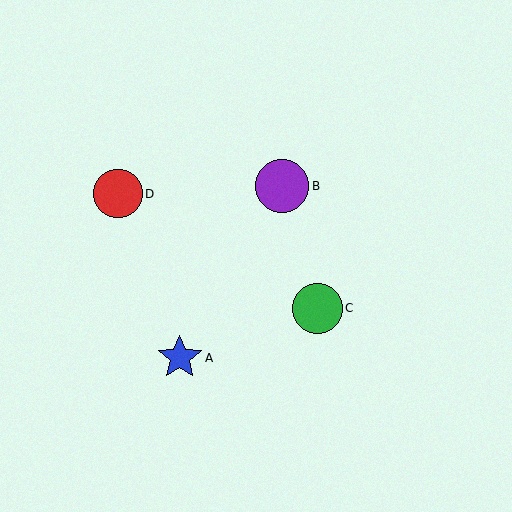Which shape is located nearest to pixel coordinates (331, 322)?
The green circle (labeled C) at (317, 308) is nearest to that location.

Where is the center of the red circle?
The center of the red circle is at (118, 194).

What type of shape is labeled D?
Shape D is a red circle.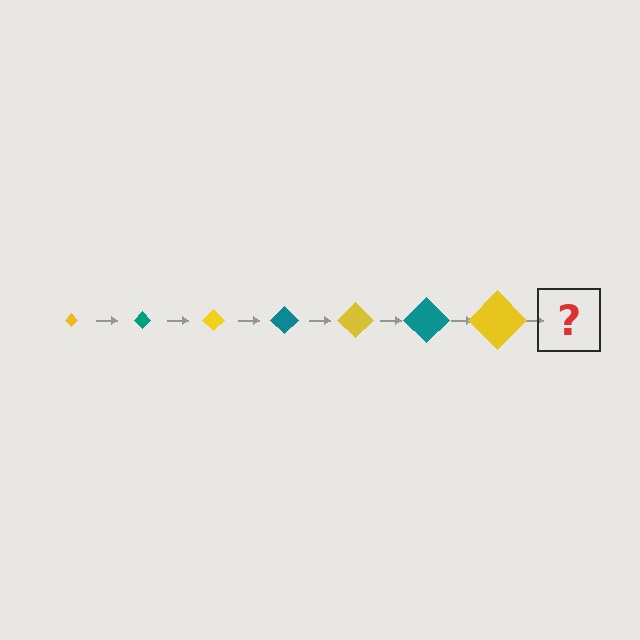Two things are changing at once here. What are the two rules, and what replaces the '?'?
The two rules are that the diamond grows larger each step and the color cycles through yellow and teal. The '?' should be a teal diamond, larger than the previous one.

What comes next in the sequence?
The next element should be a teal diamond, larger than the previous one.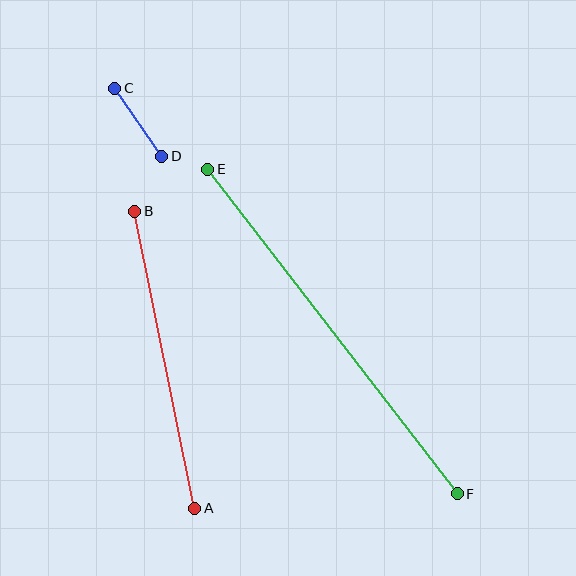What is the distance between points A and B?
The distance is approximately 303 pixels.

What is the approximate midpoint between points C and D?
The midpoint is at approximately (138, 122) pixels.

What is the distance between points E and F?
The distance is approximately 409 pixels.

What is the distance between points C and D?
The distance is approximately 83 pixels.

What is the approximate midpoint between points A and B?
The midpoint is at approximately (165, 360) pixels.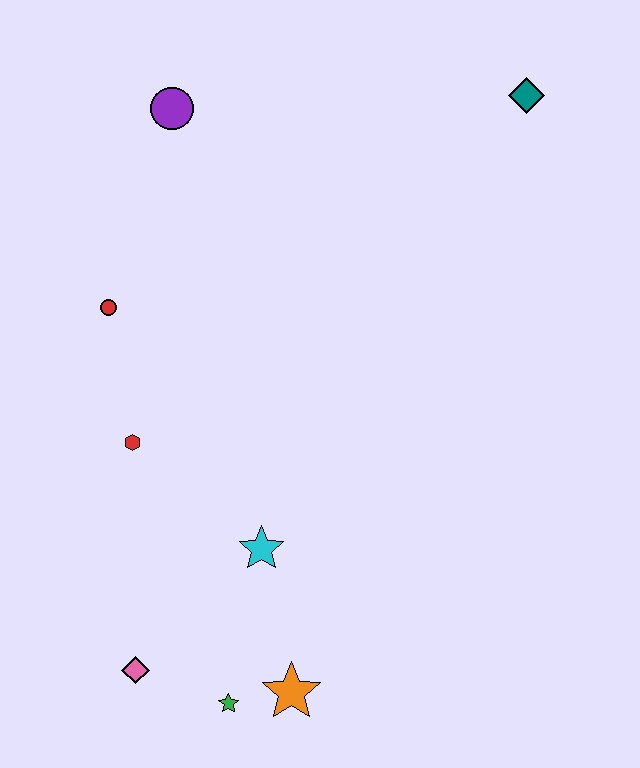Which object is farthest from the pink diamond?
The teal diamond is farthest from the pink diamond.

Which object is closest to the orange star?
The green star is closest to the orange star.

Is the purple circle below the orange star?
No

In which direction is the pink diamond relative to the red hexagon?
The pink diamond is below the red hexagon.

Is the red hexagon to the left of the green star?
Yes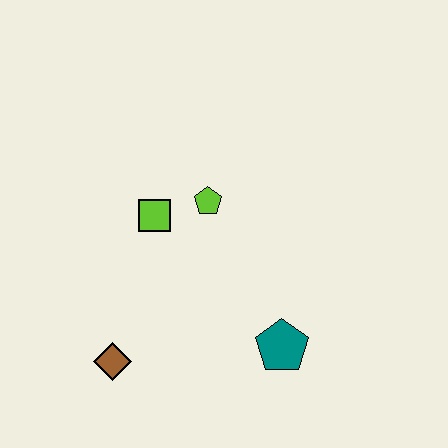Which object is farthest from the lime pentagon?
The brown diamond is farthest from the lime pentagon.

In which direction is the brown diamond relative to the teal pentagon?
The brown diamond is to the left of the teal pentagon.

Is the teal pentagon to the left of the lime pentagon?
No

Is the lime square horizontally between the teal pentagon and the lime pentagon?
No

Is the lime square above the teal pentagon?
Yes